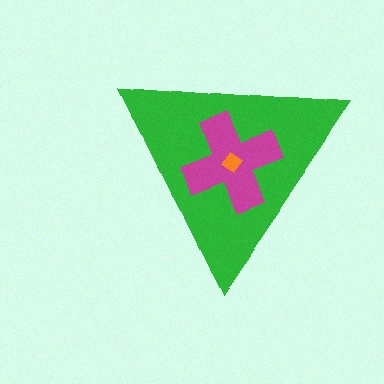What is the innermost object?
The orange diamond.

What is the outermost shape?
The green triangle.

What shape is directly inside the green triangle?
The magenta cross.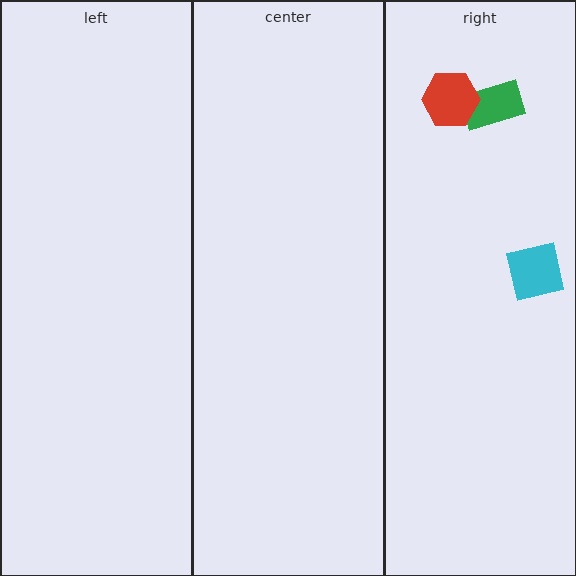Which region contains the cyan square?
The right region.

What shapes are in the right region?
The cyan square, the green rectangle, the red hexagon.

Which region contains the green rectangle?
The right region.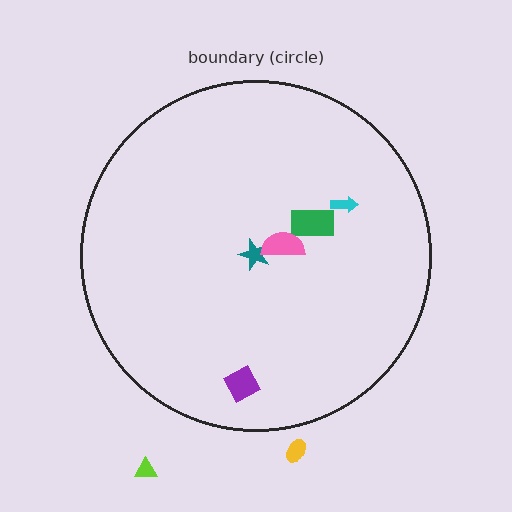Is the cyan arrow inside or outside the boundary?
Inside.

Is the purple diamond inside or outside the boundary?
Inside.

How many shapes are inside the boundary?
5 inside, 2 outside.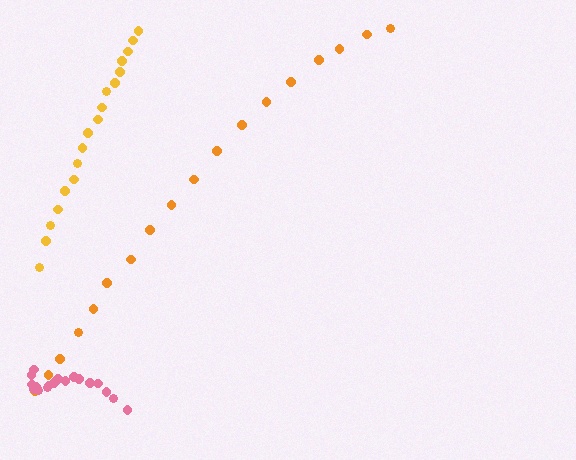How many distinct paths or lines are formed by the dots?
There are 3 distinct paths.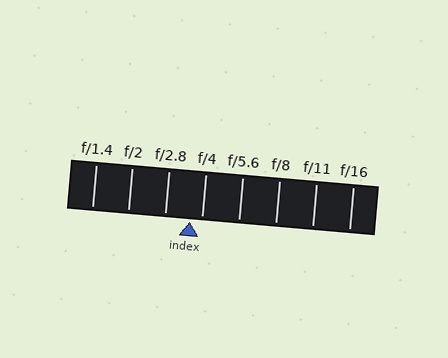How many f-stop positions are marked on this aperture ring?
There are 8 f-stop positions marked.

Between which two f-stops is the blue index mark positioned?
The index mark is between f/2.8 and f/4.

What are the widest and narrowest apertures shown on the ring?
The widest aperture shown is f/1.4 and the narrowest is f/16.